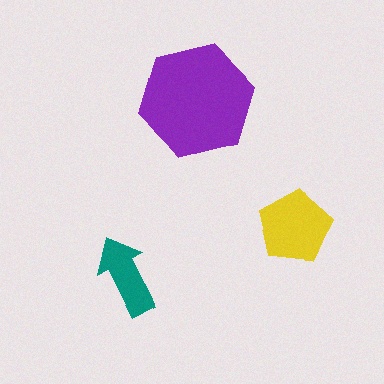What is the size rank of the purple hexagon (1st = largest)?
1st.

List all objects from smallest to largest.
The teal arrow, the yellow pentagon, the purple hexagon.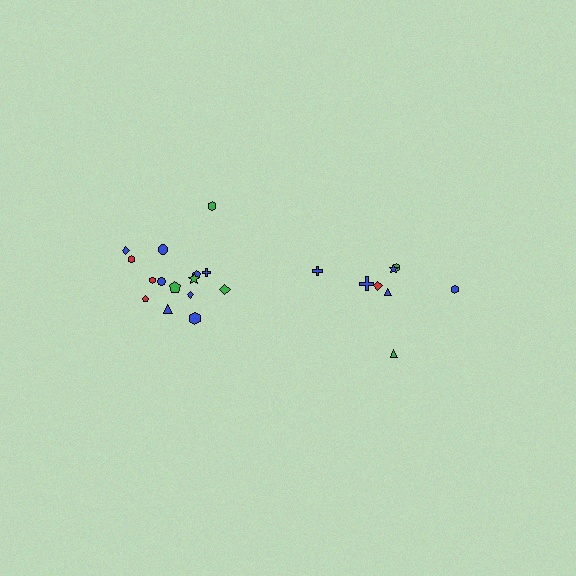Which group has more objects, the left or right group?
The left group.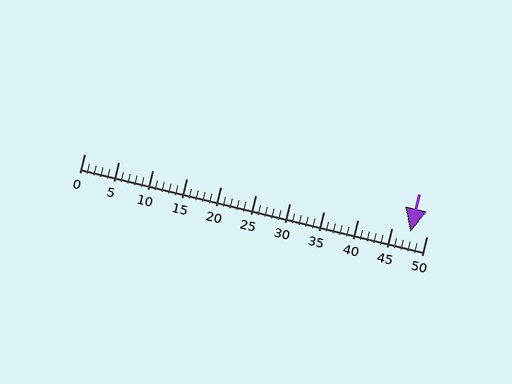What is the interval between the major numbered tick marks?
The major tick marks are spaced 5 units apart.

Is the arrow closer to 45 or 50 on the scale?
The arrow is closer to 50.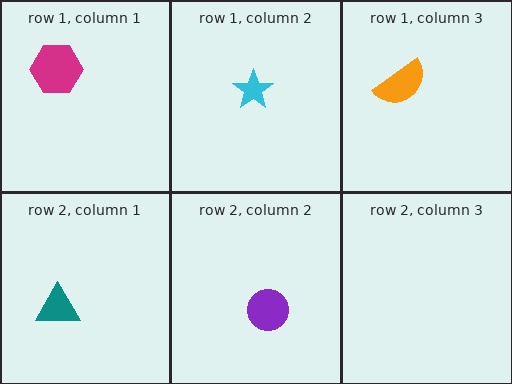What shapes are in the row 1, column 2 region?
The cyan star.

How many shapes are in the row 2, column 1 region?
1.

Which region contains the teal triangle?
The row 2, column 1 region.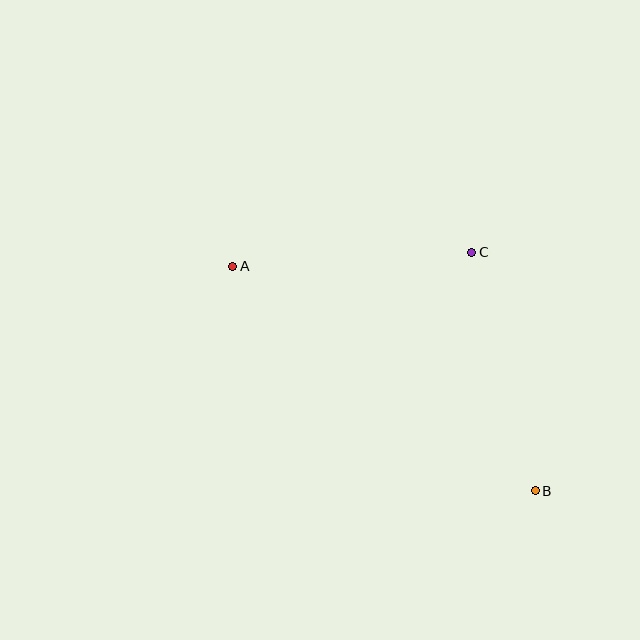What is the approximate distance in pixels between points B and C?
The distance between B and C is approximately 247 pixels.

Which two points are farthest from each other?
Points A and B are farthest from each other.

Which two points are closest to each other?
Points A and C are closest to each other.